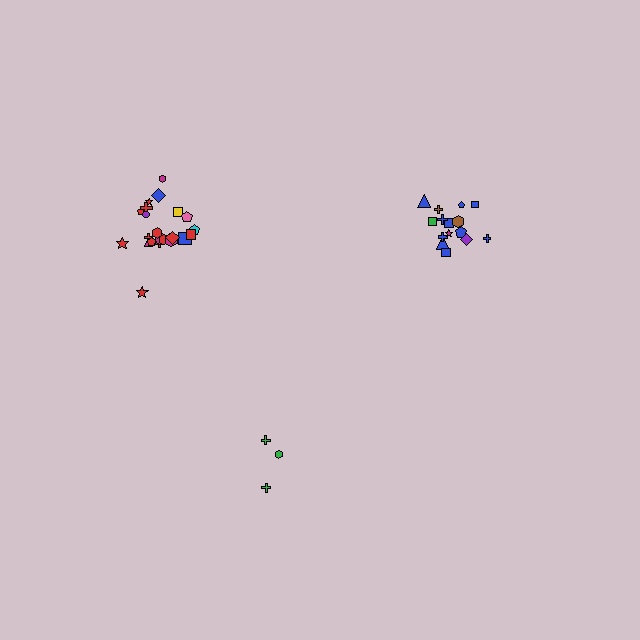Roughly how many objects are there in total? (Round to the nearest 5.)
Roughly 40 objects in total.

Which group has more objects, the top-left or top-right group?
The top-left group.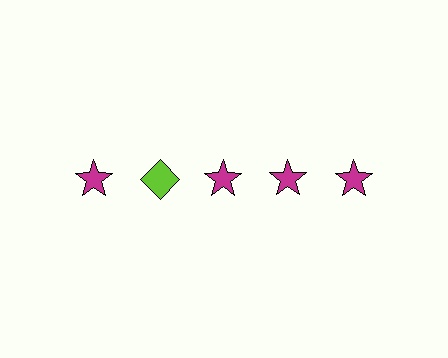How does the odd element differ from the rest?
It differs in both color (lime instead of magenta) and shape (diamond instead of star).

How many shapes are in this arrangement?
There are 5 shapes arranged in a grid pattern.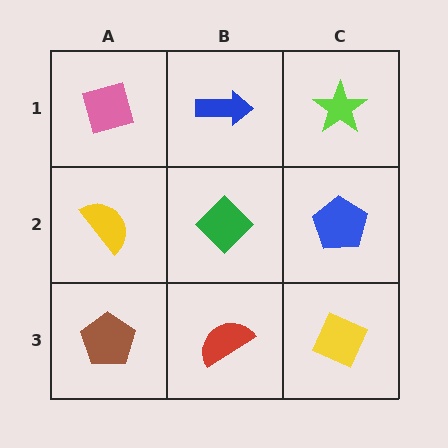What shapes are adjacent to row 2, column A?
A pink diamond (row 1, column A), a brown pentagon (row 3, column A), a green diamond (row 2, column B).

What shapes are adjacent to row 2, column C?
A lime star (row 1, column C), a yellow diamond (row 3, column C), a green diamond (row 2, column B).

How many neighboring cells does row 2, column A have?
3.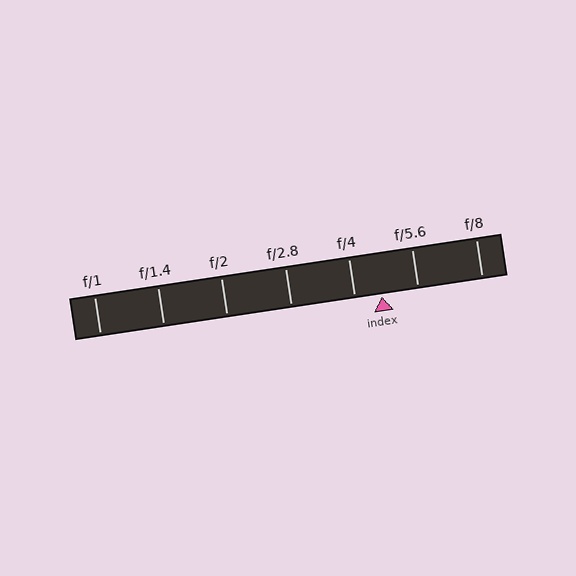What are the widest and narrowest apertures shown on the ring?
The widest aperture shown is f/1 and the narrowest is f/8.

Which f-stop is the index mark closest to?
The index mark is closest to f/4.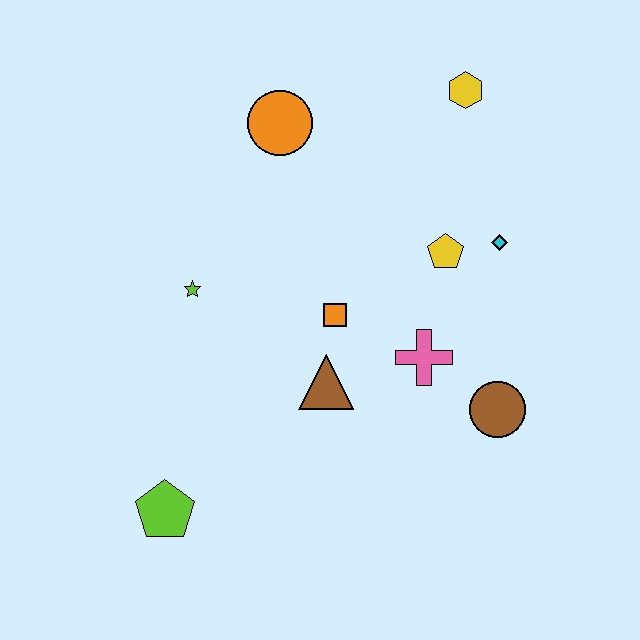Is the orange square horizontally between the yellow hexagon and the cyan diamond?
No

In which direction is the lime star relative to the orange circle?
The lime star is below the orange circle.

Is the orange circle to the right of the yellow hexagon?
No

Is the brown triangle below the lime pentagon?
No